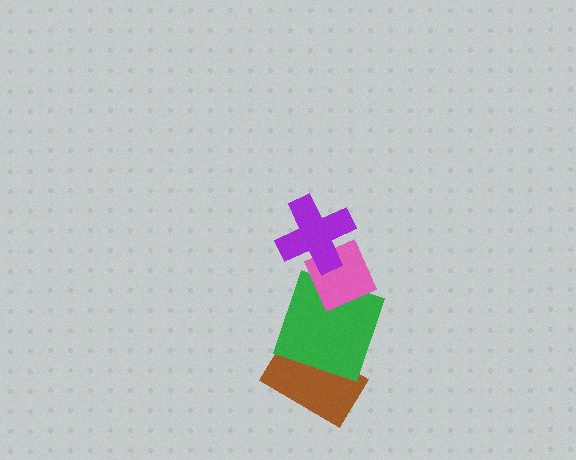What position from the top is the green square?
The green square is 3rd from the top.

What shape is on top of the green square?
The pink diamond is on top of the green square.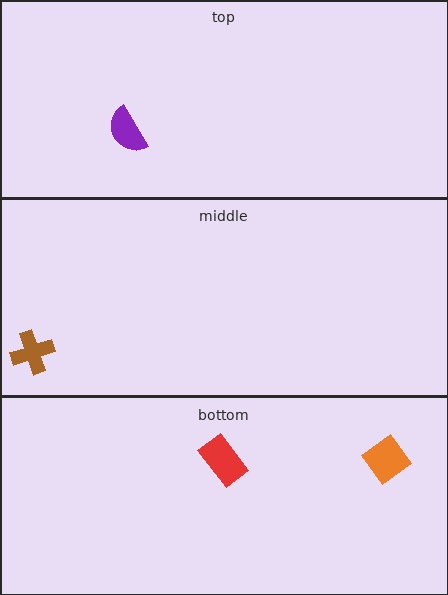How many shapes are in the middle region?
1.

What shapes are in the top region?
The purple semicircle.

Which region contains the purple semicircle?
The top region.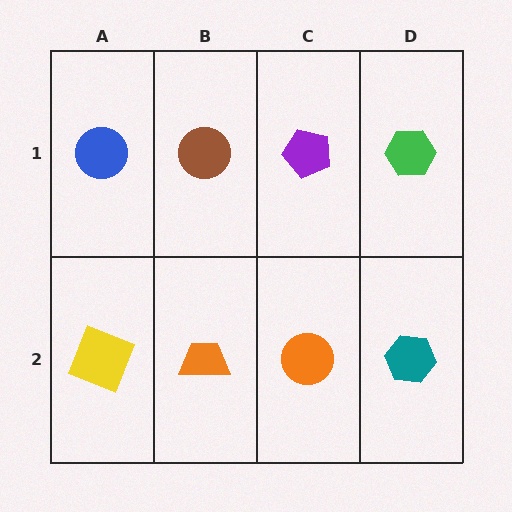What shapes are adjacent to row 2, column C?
A purple pentagon (row 1, column C), an orange trapezoid (row 2, column B), a teal hexagon (row 2, column D).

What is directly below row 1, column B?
An orange trapezoid.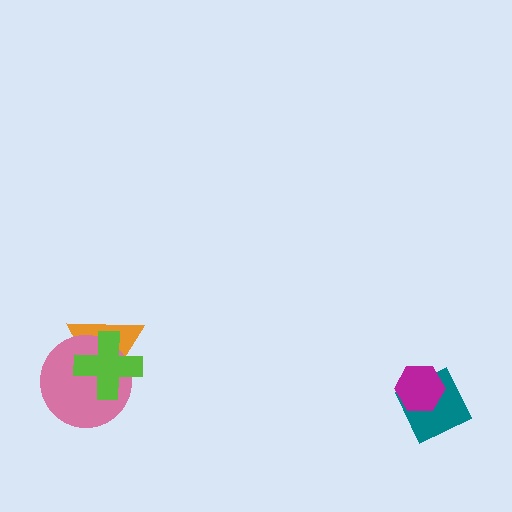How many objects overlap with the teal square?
1 object overlaps with the teal square.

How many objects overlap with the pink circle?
2 objects overlap with the pink circle.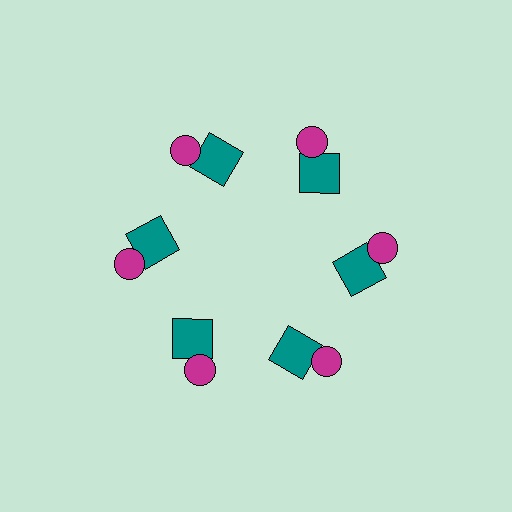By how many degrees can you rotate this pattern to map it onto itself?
The pattern maps onto itself every 60 degrees of rotation.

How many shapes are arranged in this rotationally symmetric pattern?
There are 12 shapes, arranged in 6 groups of 2.